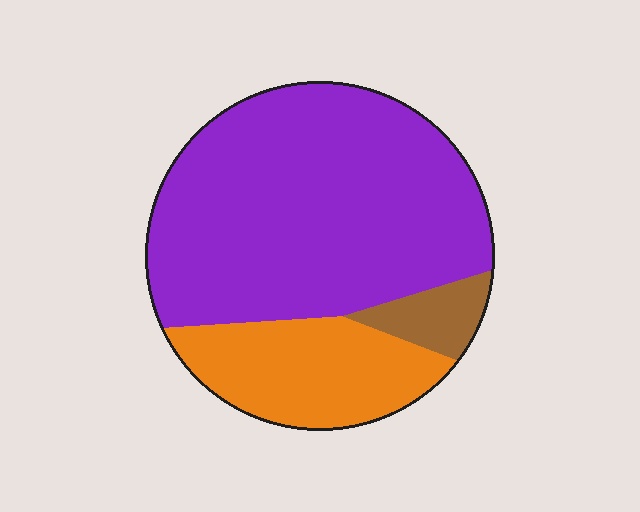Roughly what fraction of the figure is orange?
Orange covers around 25% of the figure.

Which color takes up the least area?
Brown, at roughly 5%.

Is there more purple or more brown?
Purple.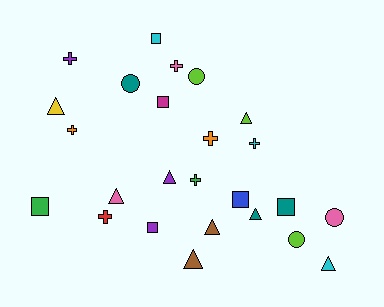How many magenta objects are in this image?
There is 1 magenta object.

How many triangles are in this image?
There are 8 triangles.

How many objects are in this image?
There are 25 objects.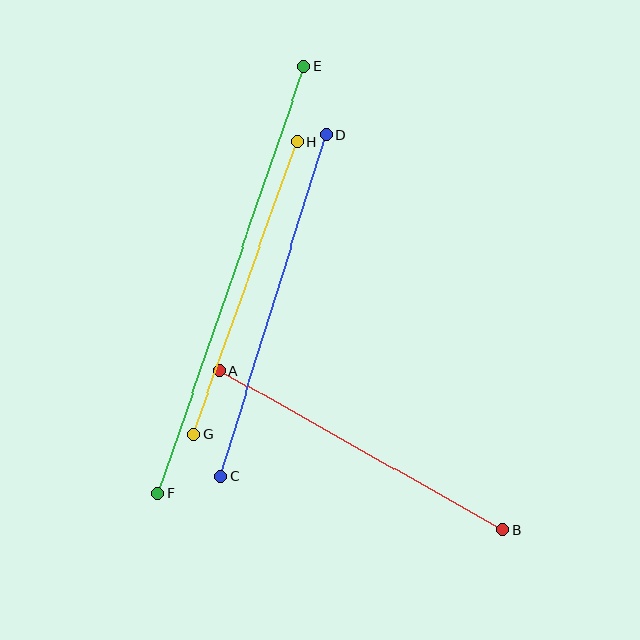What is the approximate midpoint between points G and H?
The midpoint is at approximately (245, 288) pixels.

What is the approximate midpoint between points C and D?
The midpoint is at approximately (273, 305) pixels.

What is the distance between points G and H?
The distance is approximately 310 pixels.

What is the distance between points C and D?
The distance is approximately 357 pixels.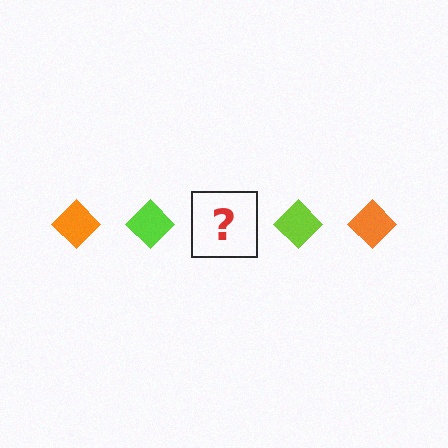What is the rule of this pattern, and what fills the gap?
The rule is that the pattern cycles through orange, lime diamonds. The gap should be filled with an orange diamond.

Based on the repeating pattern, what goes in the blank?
The blank should be an orange diamond.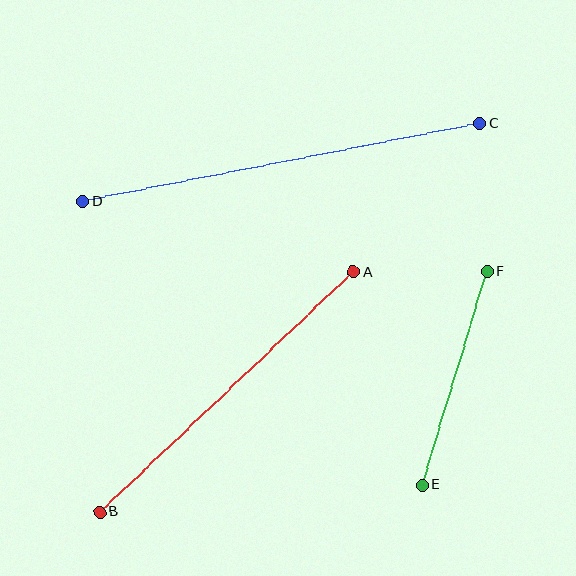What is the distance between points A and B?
The distance is approximately 349 pixels.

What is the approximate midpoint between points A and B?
The midpoint is at approximately (227, 392) pixels.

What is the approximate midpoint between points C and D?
The midpoint is at approximately (281, 162) pixels.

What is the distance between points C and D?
The distance is approximately 405 pixels.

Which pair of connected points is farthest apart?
Points C and D are farthest apart.